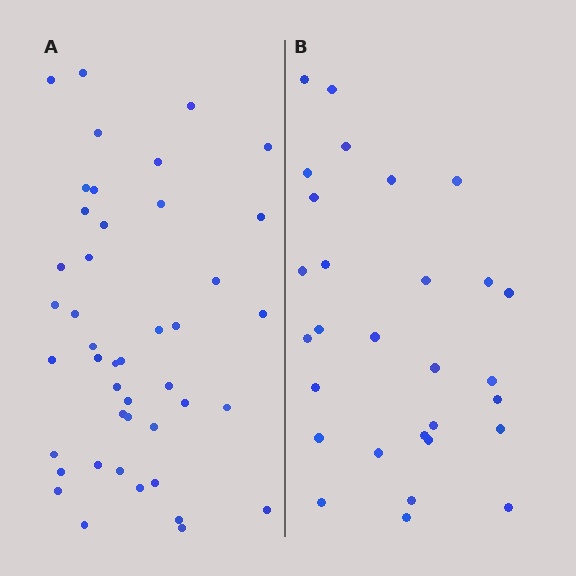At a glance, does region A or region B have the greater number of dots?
Region A (the left region) has more dots.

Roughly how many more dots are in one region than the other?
Region A has approximately 15 more dots than region B.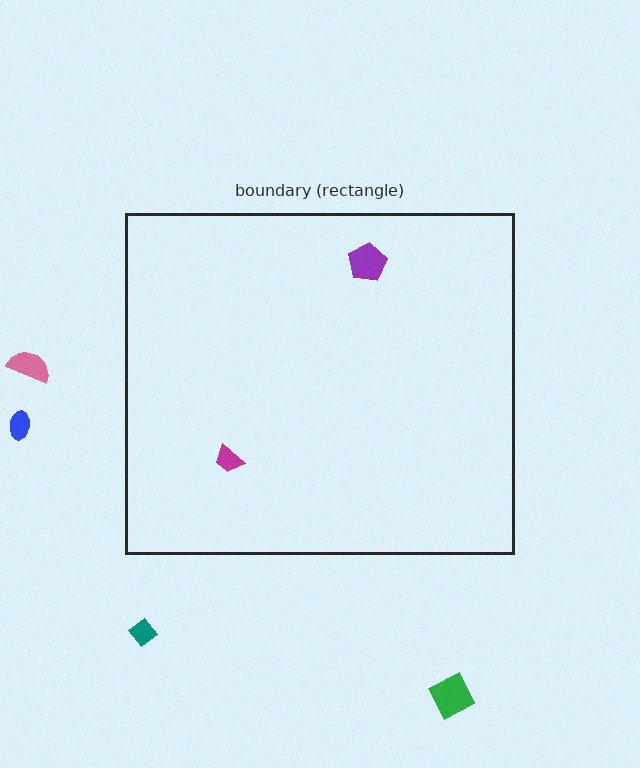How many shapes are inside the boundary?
2 inside, 4 outside.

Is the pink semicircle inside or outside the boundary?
Outside.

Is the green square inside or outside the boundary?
Outside.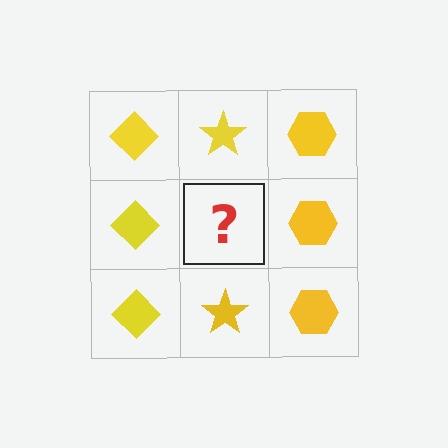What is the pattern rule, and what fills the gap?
The rule is that each column has a consistent shape. The gap should be filled with a yellow star.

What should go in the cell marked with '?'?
The missing cell should contain a yellow star.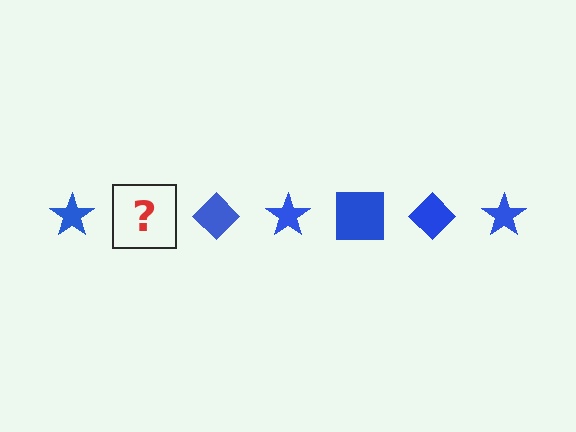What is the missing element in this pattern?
The missing element is a blue square.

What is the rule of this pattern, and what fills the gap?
The rule is that the pattern cycles through star, square, diamond shapes in blue. The gap should be filled with a blue square.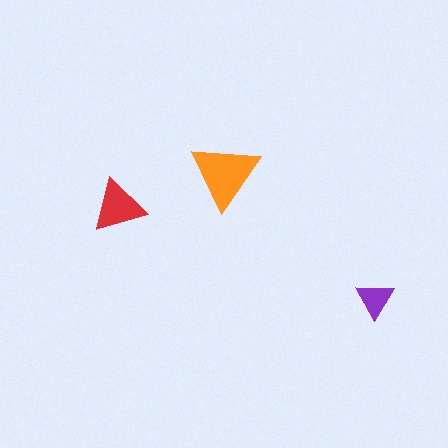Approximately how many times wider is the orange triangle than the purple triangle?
About 2 times wider.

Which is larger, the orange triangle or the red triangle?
The orange one.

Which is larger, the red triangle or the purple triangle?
The red one.